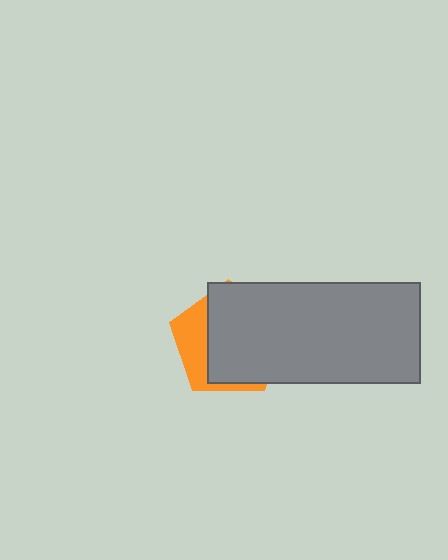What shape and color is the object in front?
The object in front is a gray rectangle.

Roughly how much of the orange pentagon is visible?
A small part of it is visible (roughly 31%).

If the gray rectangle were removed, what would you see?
You would see the complete orange pentagon.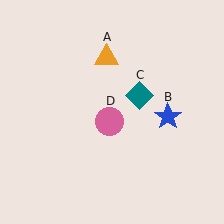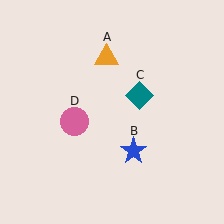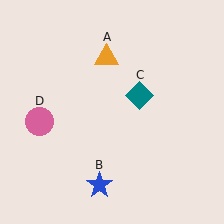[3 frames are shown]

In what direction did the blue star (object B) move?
The blue star (object B) moved down and to the left.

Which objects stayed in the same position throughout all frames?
Orange triangle (object A) and teal diamond (object C) remained stationary.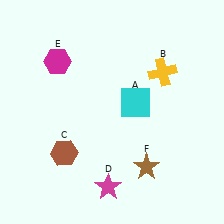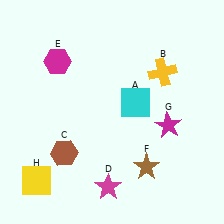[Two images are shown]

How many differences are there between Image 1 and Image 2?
There are 2 differences between the two images.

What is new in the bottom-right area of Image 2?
A magenta star (G) was added in the bottom-right area of Image 2.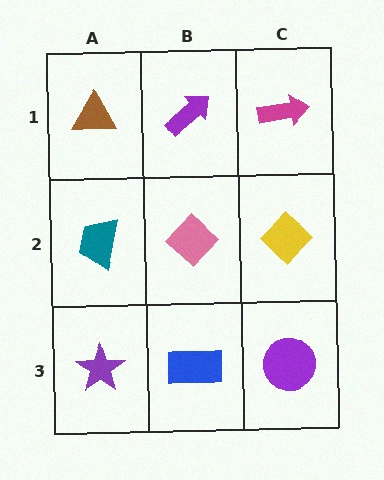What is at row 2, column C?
A yellow diamond.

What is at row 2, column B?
A pink diamond.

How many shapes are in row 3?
3 shapes.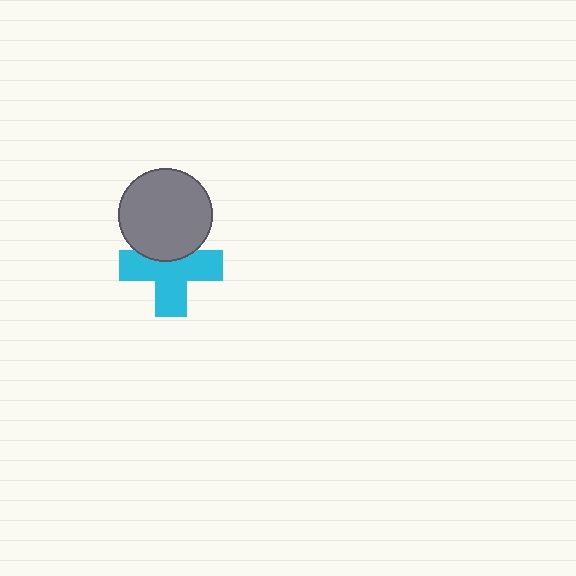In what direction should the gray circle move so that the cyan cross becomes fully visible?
The gray circle should move up. That is the shortest direction to clear the overlap and leave the cyan cross fully visible.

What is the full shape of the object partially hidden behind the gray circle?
The partially hidden object is a cyan cross.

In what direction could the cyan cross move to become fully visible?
The cyan cross could move down. That would shift it out from behind the gray circle entirely.